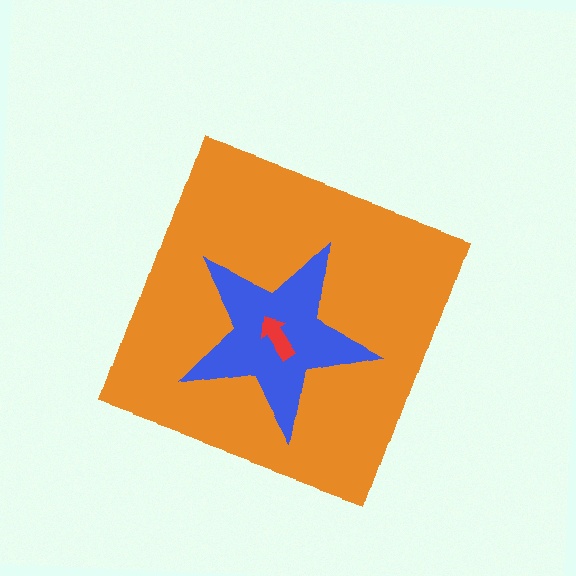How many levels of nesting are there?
3.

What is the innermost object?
The red arrow.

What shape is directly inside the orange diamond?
The blue star.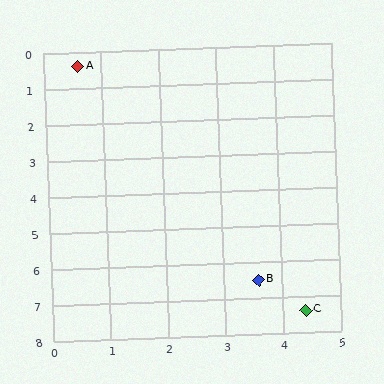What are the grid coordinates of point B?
Point B is at approximately (3.6, 6.5).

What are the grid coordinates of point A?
Point A is at approximately (0.6, 0.4).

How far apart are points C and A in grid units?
Points C and A are about 8.0 grid units apart.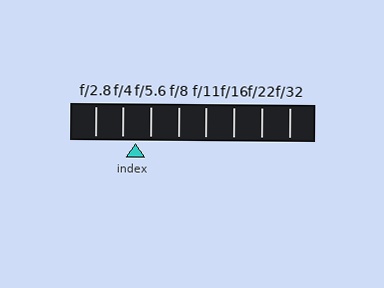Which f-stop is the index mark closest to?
The index mark is closest to f/4.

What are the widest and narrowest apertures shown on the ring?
The widest aperture shown is f/2.8 and the narrowest is f/32.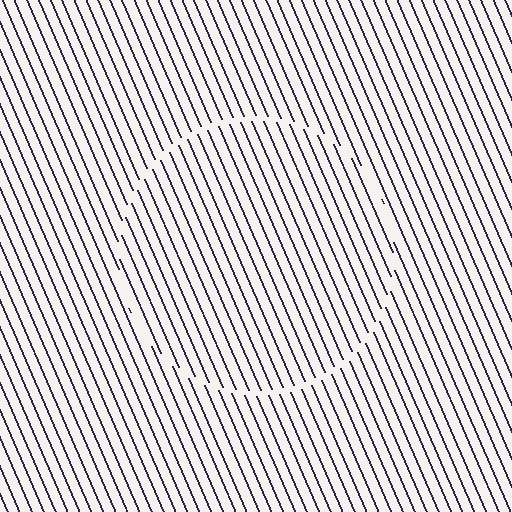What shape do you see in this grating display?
An illusory circle. The interior of the shape contains the same grating, shifted by half a period — the contour is defined by the phase discontinuity where line-ends from the inner and outer gratings abut.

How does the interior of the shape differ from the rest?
The interior of the shape contains the same grating, shifted by half a period — the contour is defined by the phase discontinuity where line-ends from the inner and outer gratings abut.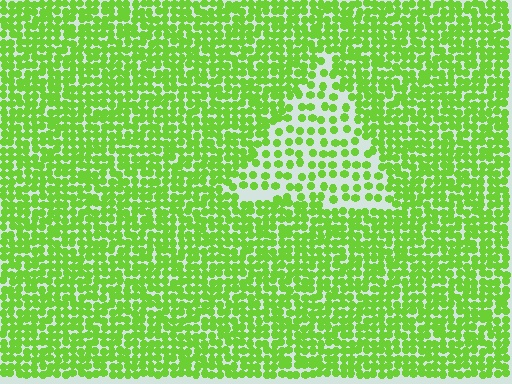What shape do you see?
I see a triangle.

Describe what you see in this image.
The image contains small lime elements arranged at two different densities. A triangle-shaped region is visible where the elements are less densely packed than the surrounding area.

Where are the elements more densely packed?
The elements are more densely packed outside the triangle boundary.